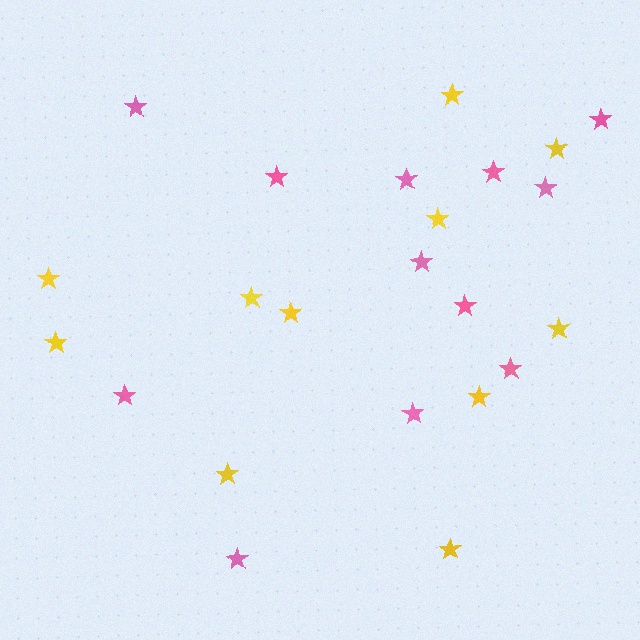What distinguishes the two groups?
There are 2 groups: one group of yellow stars (11) and one group of pink stars (12).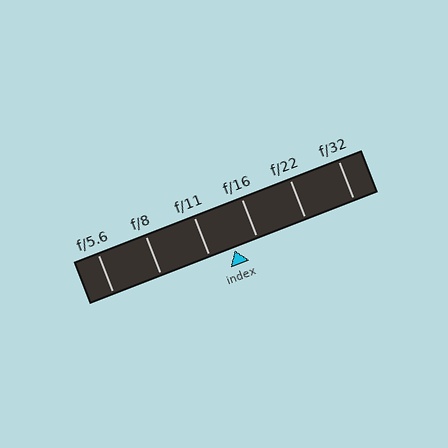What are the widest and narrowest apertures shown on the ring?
The widest aperture shown is f/5.6 and the narrowest is f/32.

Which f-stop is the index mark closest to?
The index mark is closest to f/16.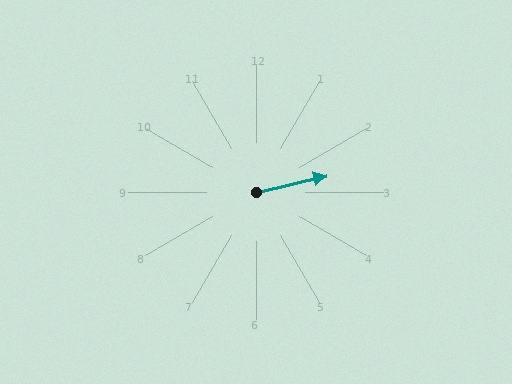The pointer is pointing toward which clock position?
Roughly 3 o'clock.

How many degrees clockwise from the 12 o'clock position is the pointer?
Approximately 77 degrees.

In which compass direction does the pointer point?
East.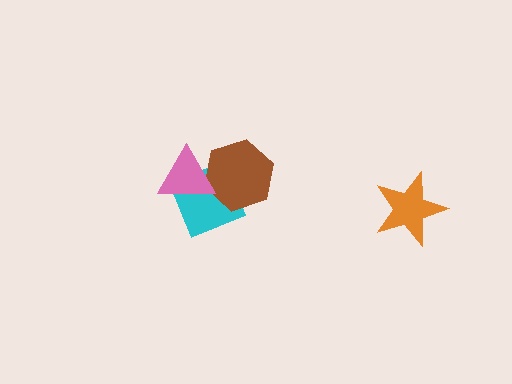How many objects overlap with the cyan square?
2 objects overlap with the cyan square.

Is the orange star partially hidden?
No, no other shape covers it.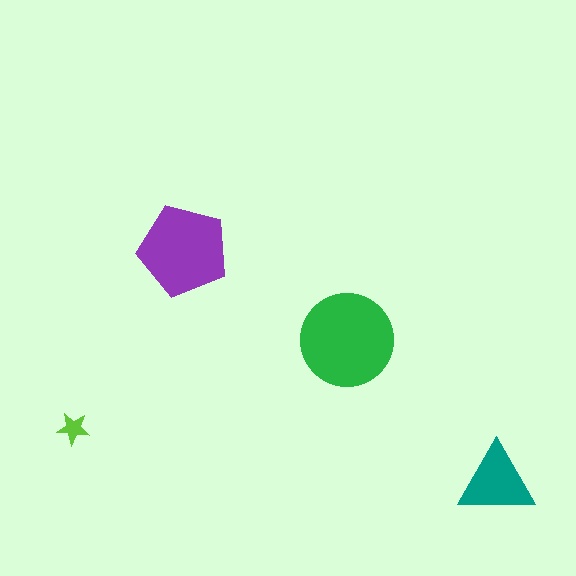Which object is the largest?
The green circle.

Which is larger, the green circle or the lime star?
The green circle.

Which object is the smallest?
The lime star.